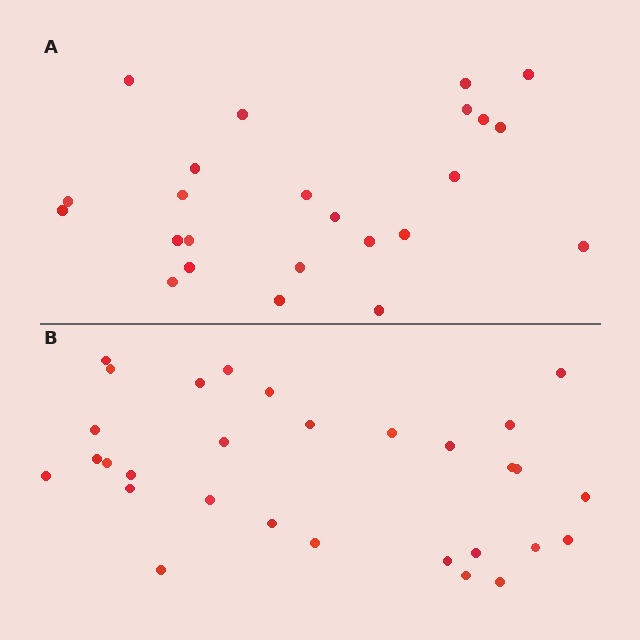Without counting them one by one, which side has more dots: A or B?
Region B (the bottom region) has more dots.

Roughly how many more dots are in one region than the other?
Region B has about 6 more dots than region A.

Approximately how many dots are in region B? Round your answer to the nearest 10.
About 30 dots.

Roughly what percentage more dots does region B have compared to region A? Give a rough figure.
About 25% more.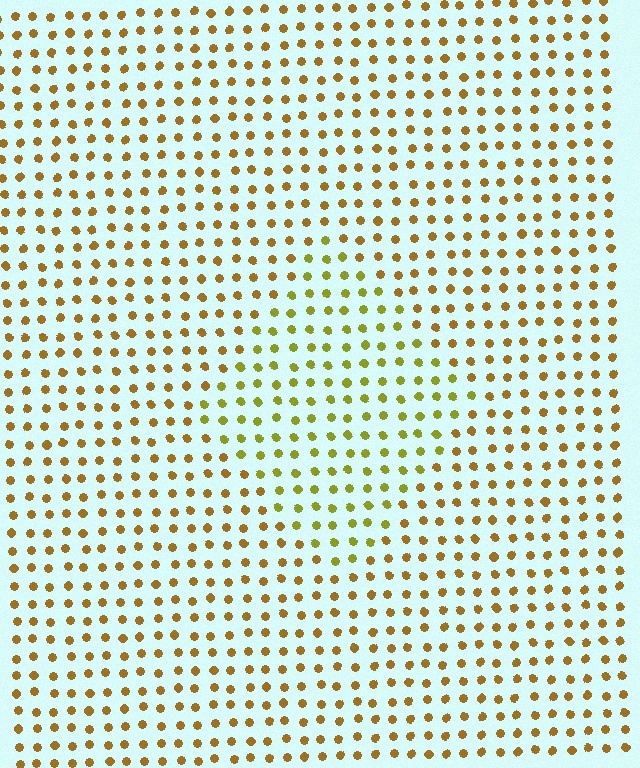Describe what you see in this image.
The image is filled with small brown elements in a uniform arrangement. A diamond-shaped region is visible where the elements are tinted to a slightly different hue, forming a subtle color boundary.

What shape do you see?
I see a diamond.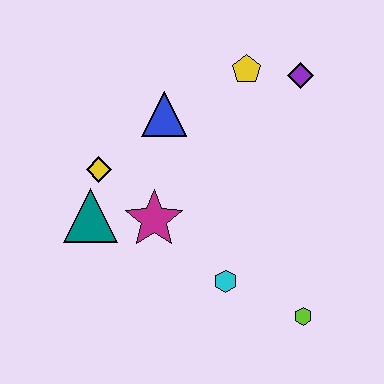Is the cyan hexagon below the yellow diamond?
Yes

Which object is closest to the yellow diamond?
The teal triangle is closest to the yellow diamond.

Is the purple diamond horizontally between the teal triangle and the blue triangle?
No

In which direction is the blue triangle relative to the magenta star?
The blue triangle is above the magenta star.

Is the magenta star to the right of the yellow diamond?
Yes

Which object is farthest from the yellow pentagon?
The lime hexagon is farthest from the yellow pentagon.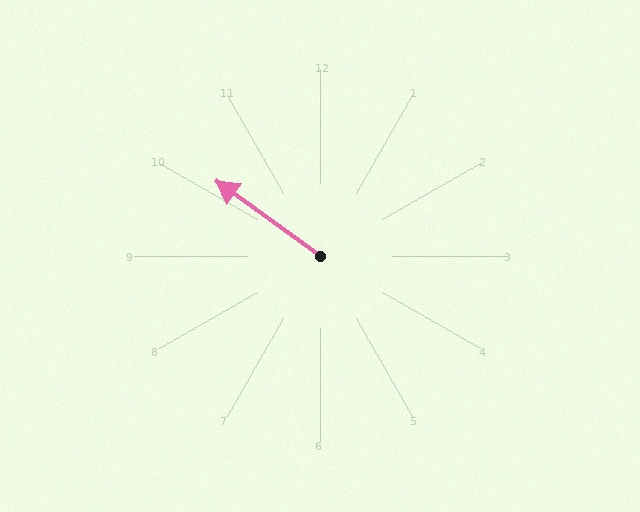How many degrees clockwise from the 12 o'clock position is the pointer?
Approximately 306 degrees.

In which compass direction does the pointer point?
Northwest.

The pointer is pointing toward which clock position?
Roughly 10 o'clock.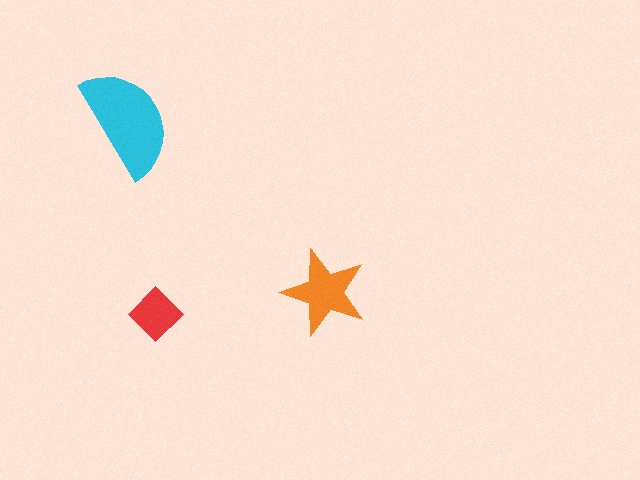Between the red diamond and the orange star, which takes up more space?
The orange star.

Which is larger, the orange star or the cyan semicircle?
The cyan semicircle.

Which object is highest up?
The cyan semicircle is topmost.